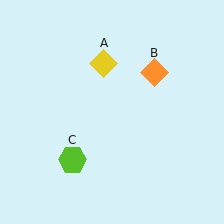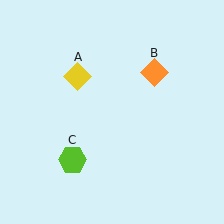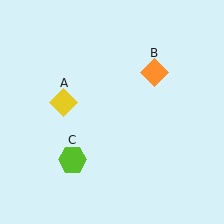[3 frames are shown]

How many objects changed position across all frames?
1 object changed position: yellow diamond (object A).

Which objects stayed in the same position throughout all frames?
Orange diamond (object B) and lime hexagon (object C) remained stationary.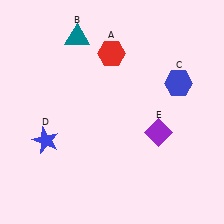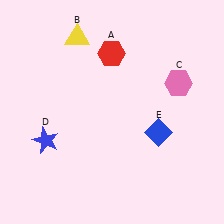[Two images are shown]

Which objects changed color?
B changed from teal to yellow. C changed from blue to pink. E changed from purple to blue.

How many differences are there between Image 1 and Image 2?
There are 3 differences between the two images.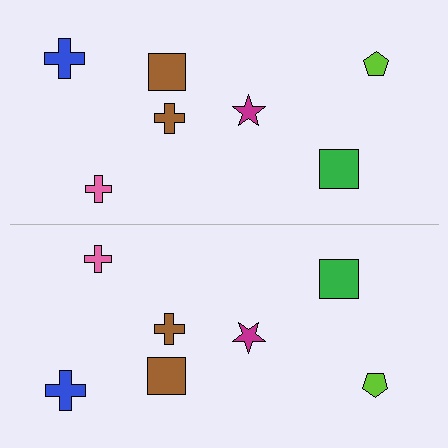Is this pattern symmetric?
Yes, this pattern has bilateral (reflection) symmetry.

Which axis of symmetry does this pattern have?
The pattern has a horizontal axis of symmetry running through the center of the image.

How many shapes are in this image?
There are 14 shapes in this image.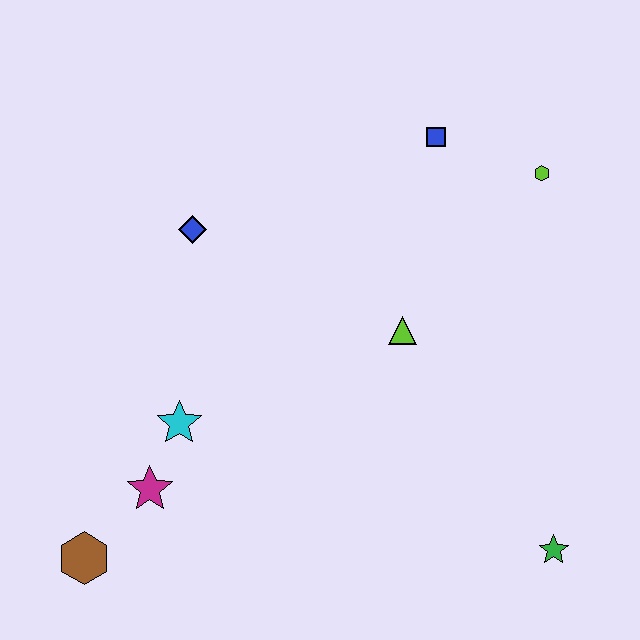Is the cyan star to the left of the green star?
Yes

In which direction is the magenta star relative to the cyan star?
The magenta star is below the cyan star.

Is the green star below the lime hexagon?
Yes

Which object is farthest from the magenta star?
The lime hexagon is farthest from the magenta star.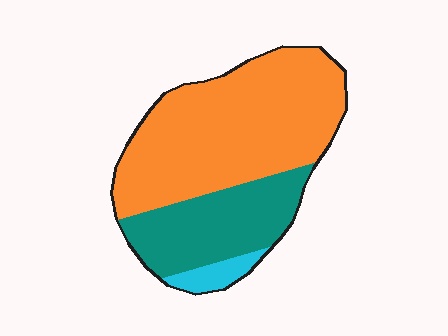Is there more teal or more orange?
Orange.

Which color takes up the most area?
Orange, at roughly 65%.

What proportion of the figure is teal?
Teal takes up between a quarter and a half of the figure.